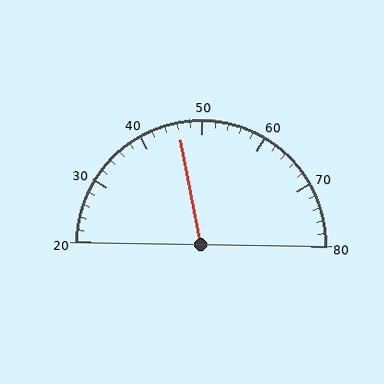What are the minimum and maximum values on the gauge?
The gauge ranges from 20 to 80.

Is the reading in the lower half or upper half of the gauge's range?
The reading is in the lower half of the range (20 to 80).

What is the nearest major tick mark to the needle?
The nearest major tick mark is 50.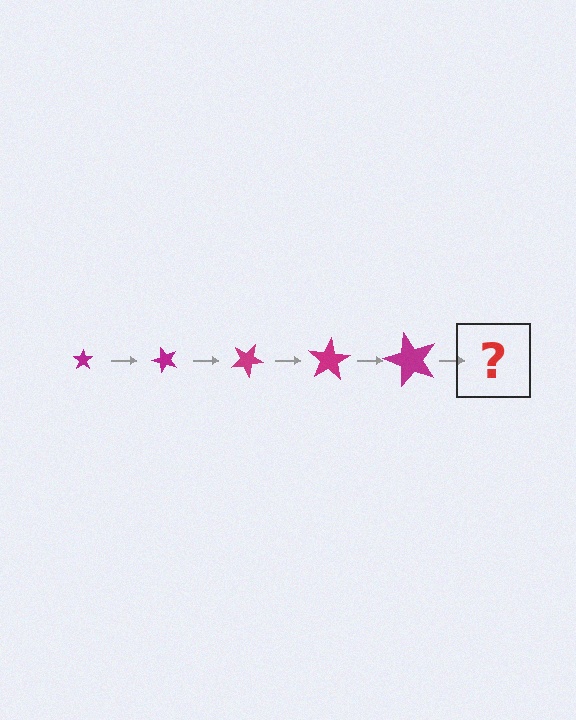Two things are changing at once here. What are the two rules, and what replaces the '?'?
The two rules are that the star grows larger each step and it rotates 50 degrees each step. The '?' should be a star, larger than the previous one and rotated 250 degrees from the start.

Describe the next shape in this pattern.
It should be a star, larger than the previous one and rotated 250 degrees from the start.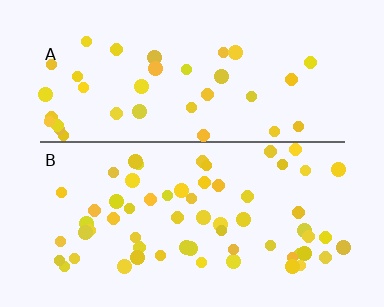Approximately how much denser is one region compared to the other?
Approximately 1.6× — region B over region A.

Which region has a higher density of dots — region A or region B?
B (the bottom).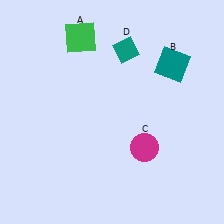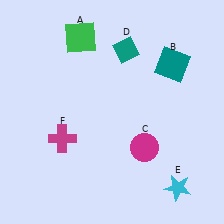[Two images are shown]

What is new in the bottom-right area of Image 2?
A cyan star (E) was added in the bottom-right area of Image 2.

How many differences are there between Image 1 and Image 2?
There are 2 differences between the two images.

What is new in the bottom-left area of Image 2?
A magenta cross (F) was added in the bottom-left area of Image 2.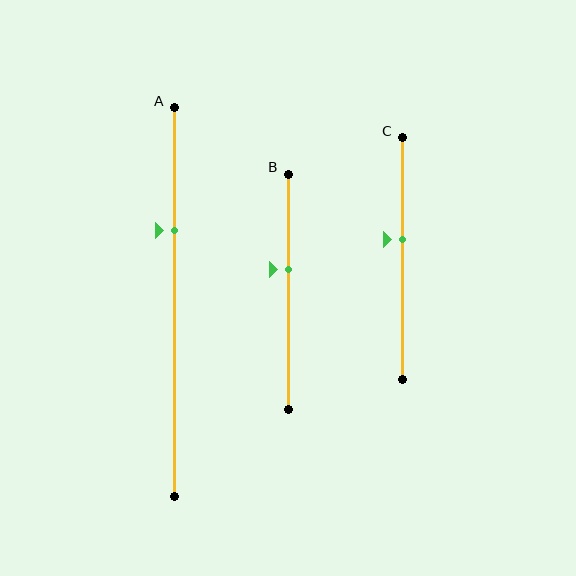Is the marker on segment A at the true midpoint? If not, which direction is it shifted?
No, the marker on segment A is shifted upward by about 19% of the segment length.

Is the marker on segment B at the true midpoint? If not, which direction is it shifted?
No, the marker on segment B is shifted upward by about 10% of the segment length.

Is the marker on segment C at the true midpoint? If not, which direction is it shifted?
No, the marker on segment C is shifted upward by about 8% of the segment length.